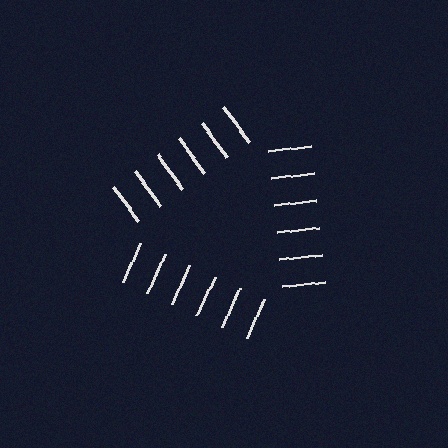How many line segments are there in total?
18 — 6 along each of the 3 edges.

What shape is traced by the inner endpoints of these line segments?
An illusory triangle — the line segments terminate on its edges but no continuous stroke is drawn.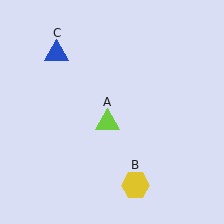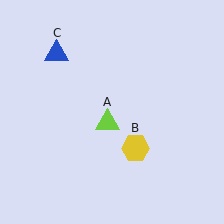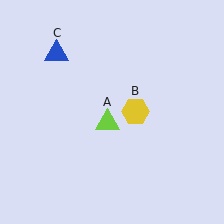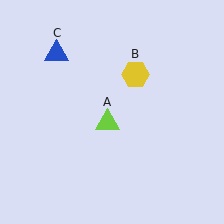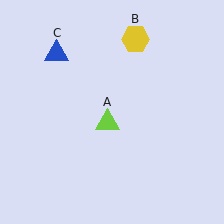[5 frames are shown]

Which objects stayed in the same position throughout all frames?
Lime triangle (object A) and blue triangle (object C) remained stationary.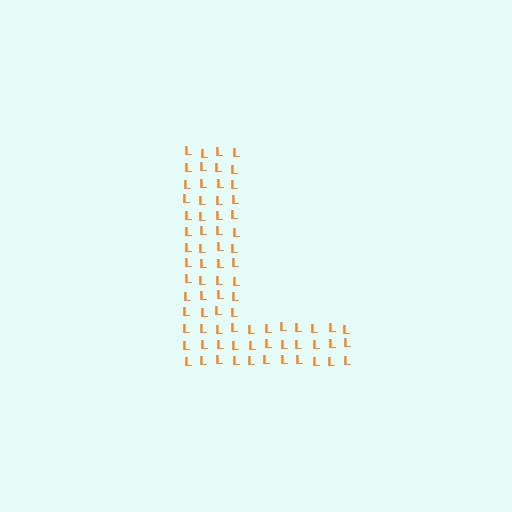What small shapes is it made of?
It is made of small letter L's.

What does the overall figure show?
The overall figure shows the letter L.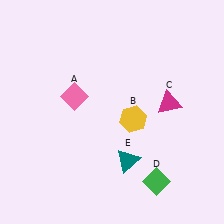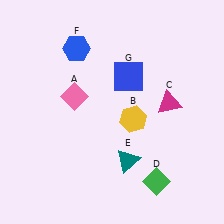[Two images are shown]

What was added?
A blue hexagon (F), a blue square (G) were added in Image 2.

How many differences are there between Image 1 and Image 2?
There are 2 differences between the two images.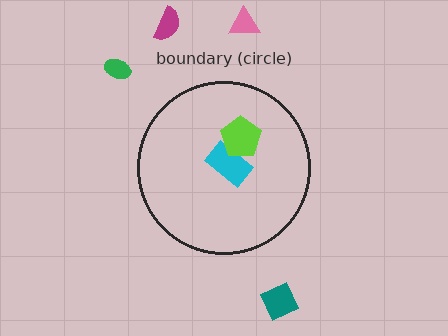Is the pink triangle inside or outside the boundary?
Outside.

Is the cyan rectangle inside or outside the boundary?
Inside.